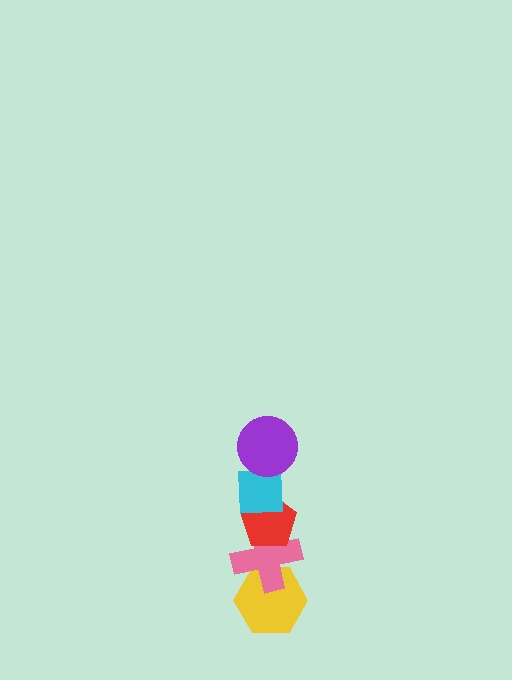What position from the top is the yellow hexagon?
The yellow hexagon is 5th from the top.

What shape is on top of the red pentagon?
The cyan square is on top of the red pentagon.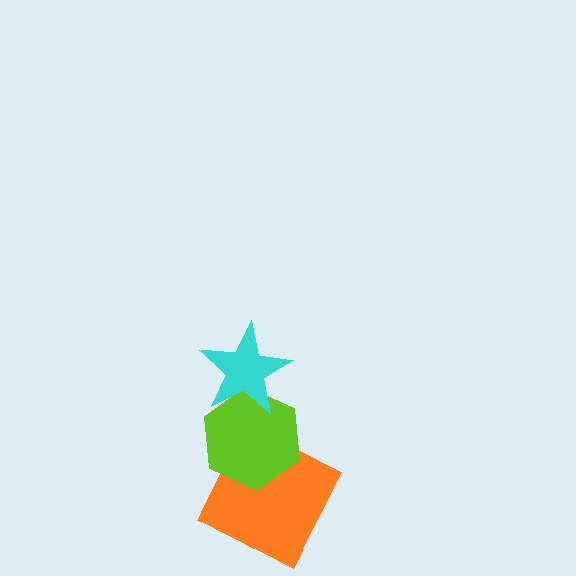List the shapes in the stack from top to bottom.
From top to bottom: the cyan star, the lime hexagon, the orange square.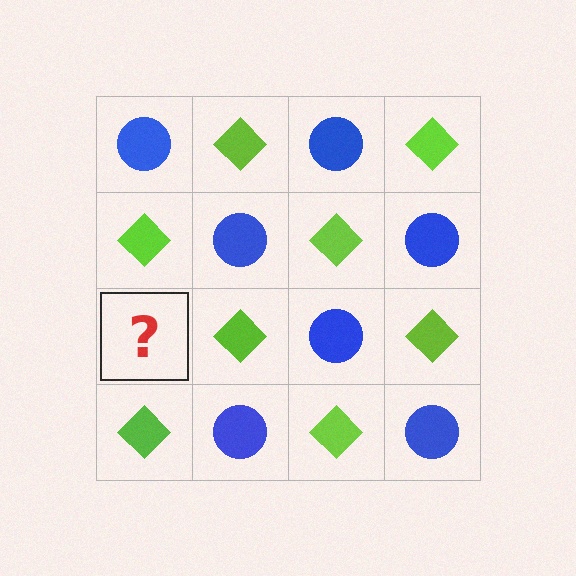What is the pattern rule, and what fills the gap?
The rule is that it alternates blue circle and lime diamond in a checkerboard pattern. The gap should be filled with a blue circle.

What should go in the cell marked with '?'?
The missing cell should contain a blue circle.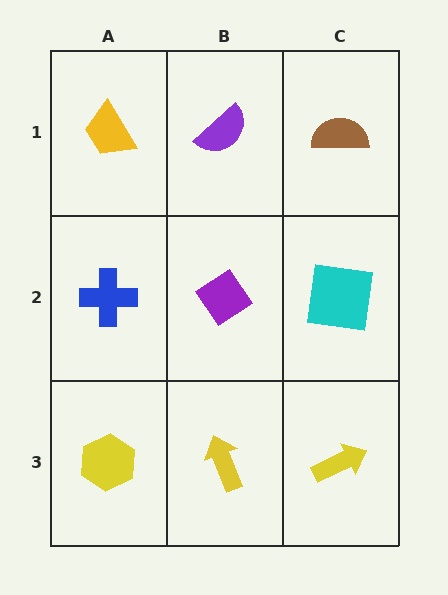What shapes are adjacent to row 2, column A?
A yellow trapezoid (row 1, column A), a yellow hexagon (row 3, column A), a purple diamond (row 2, column B).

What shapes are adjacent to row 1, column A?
A blue cross (row 2, column A), a purple semicircle (row 1, column B).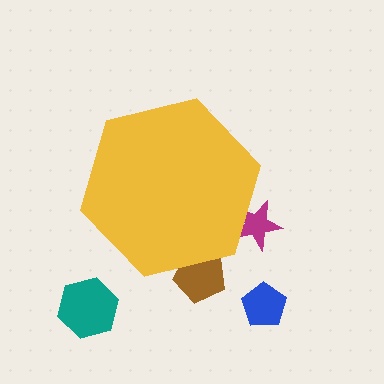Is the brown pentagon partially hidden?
Yes, the brown pentagon is partially hidden behind the yellow hexagon.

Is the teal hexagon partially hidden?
No, the teal hexagon is fully visible.